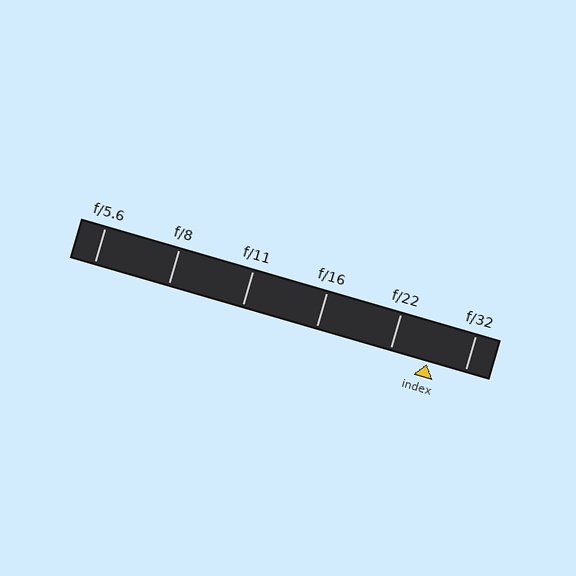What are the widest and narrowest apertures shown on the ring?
The widest aperture shown is f/5.6 and the narrowest is f/32.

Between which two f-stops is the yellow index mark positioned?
The index mark is between f/22 and f/32.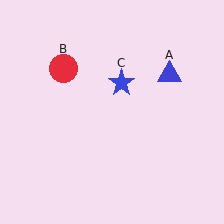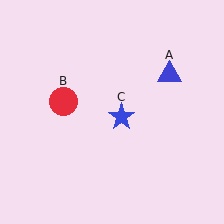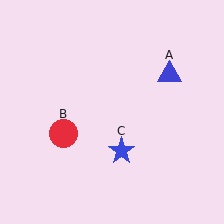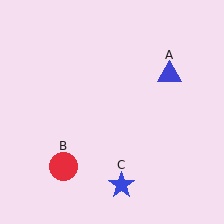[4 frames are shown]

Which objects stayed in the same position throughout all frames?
Blue triangle (object A) remained stationary.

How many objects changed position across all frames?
2 objects changed position: red circle (object B), blue star (object C).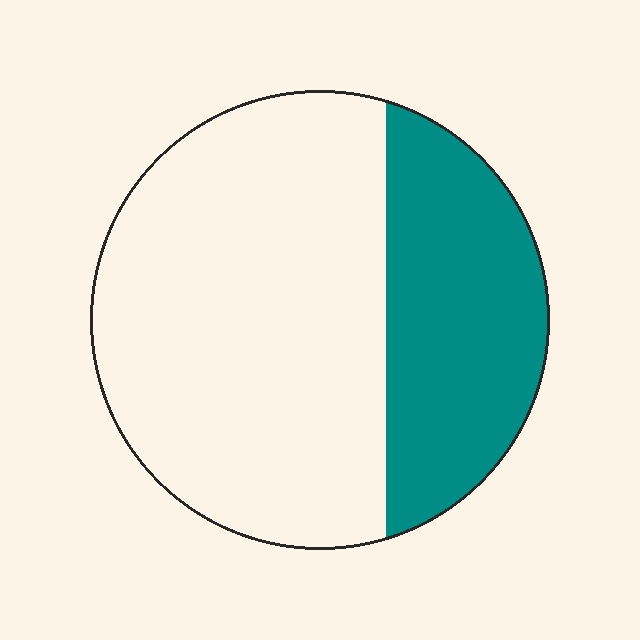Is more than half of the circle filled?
No.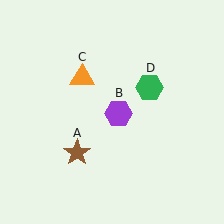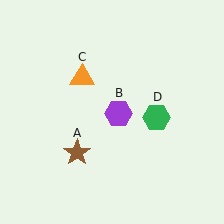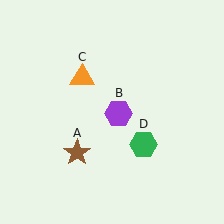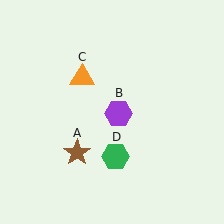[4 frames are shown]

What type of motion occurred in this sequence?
The green hexagon (object D) rotated clockwise around the center of the scene.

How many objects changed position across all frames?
1 object changed position: green hexagon (object D).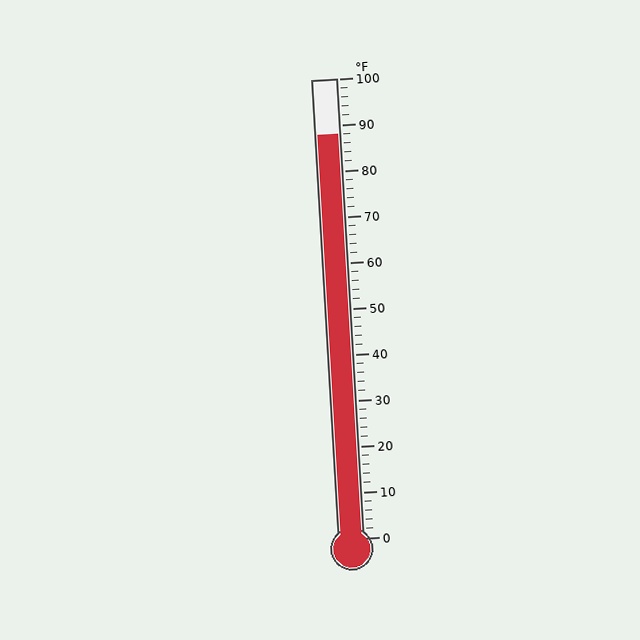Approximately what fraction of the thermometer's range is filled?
The thermometer is filled to approximately 90% of its range.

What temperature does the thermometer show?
The thermometer shows approximately 88°F.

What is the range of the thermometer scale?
The thermometer scale ranges from 0°F to 100°F.